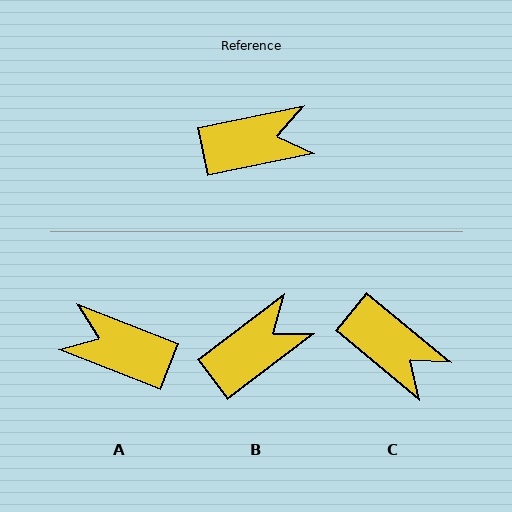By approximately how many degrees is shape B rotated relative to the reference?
Approximately 25 degrees counter-clockwise.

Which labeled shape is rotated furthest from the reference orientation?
A, about 147 degrees away.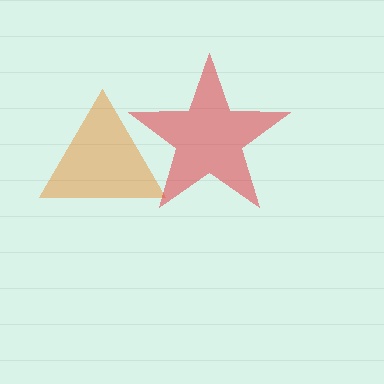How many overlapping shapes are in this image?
There are 2 overlapping shapes in the image.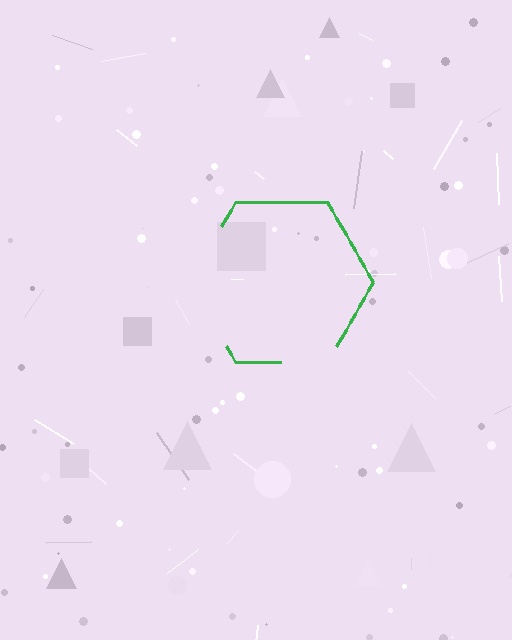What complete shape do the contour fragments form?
The contour fragments form a hexagon.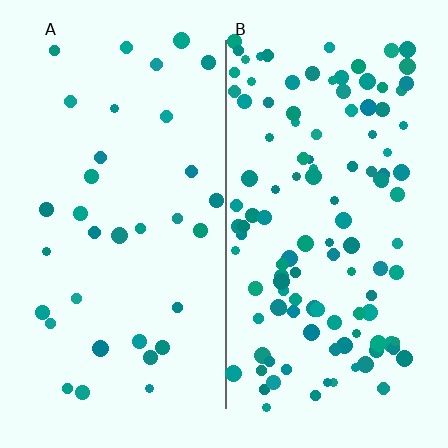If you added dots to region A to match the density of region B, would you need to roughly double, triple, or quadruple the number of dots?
Approximately triple.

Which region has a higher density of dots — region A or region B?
B (the right).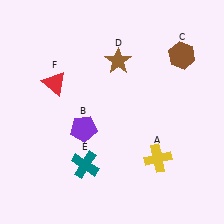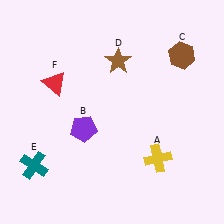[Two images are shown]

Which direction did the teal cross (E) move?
The teal cross (E) moved left.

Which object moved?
The teal cross (E) moved left.